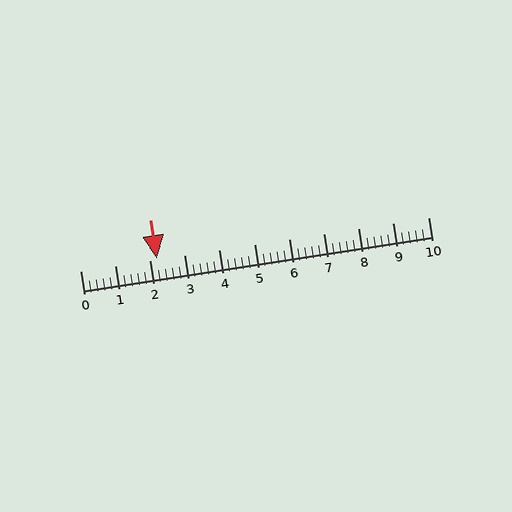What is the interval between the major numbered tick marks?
The major tick marks are spaced 1 units apart.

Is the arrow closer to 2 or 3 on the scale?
The arrow is closer to 2.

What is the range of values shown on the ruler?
The ruler shows values from 0 to 10.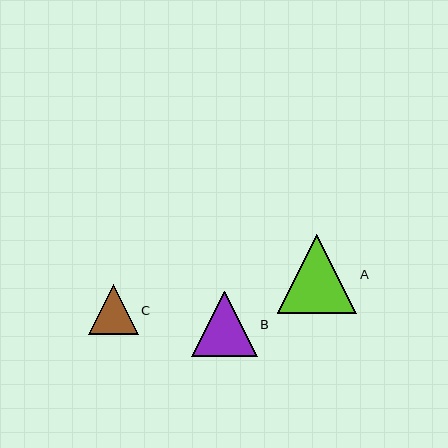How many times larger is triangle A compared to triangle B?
Triangle A is approximately 1.2 times the size of triangle B.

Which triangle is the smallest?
Triangle C is the smallest with a size of approximately 50 pixels.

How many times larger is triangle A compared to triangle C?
Triangle A is approximately 1.6 times the size of triangle C.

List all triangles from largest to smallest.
From largest to smallest: A, B, C.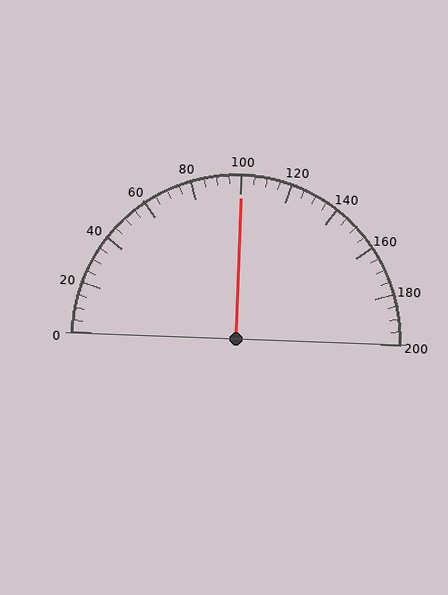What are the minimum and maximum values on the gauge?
The gauge ranges from 0 to 200.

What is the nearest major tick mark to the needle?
The nearest major tick mark is 100.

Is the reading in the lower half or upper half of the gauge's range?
The reading is in the upper half of the range (0 to 200).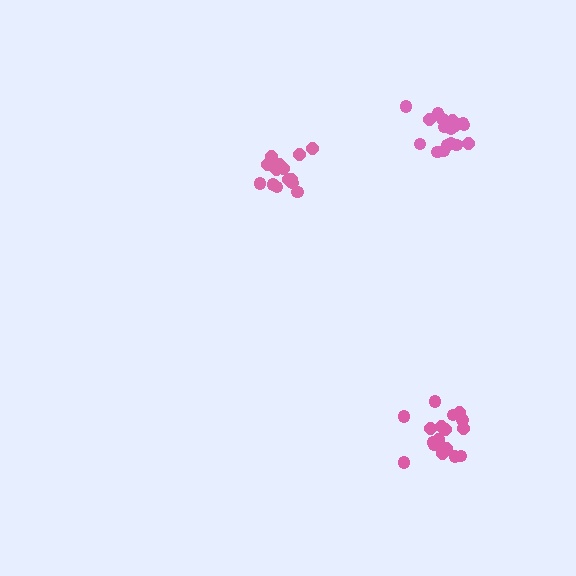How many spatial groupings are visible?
There are 3 spatial groupings.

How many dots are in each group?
Group 1: 17 dots, Group 2: 15 dots, Group 3: 18 dots (50 total).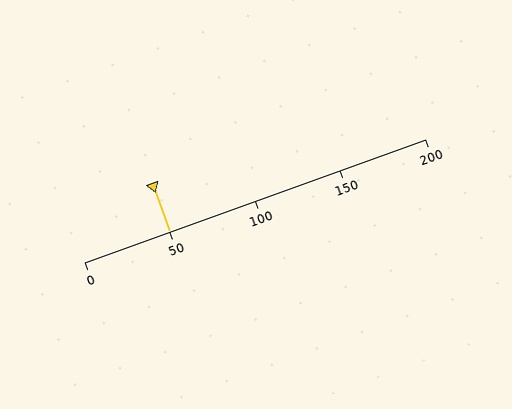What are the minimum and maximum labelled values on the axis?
The axis runs from 0 to 200.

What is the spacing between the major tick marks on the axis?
The major ticks are spaced 50 apart.